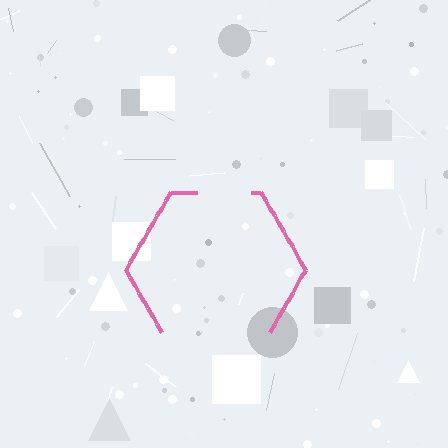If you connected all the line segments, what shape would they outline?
They would outline a hexagon.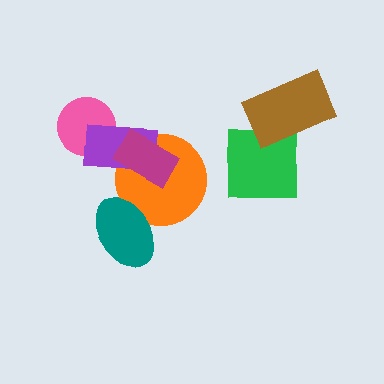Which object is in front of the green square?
The brown rectangle is in front of the green square.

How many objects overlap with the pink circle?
1 object overlaps with the pink circle.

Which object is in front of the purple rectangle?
The magenta rectangle is in front of the purple rectangle.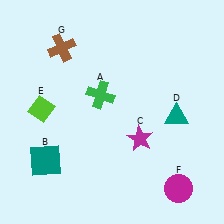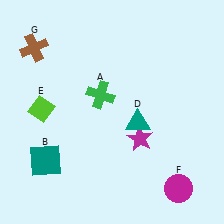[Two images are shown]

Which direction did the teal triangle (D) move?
The teal triangle (D) moved left.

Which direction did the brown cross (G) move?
The brown cross (G) moved left.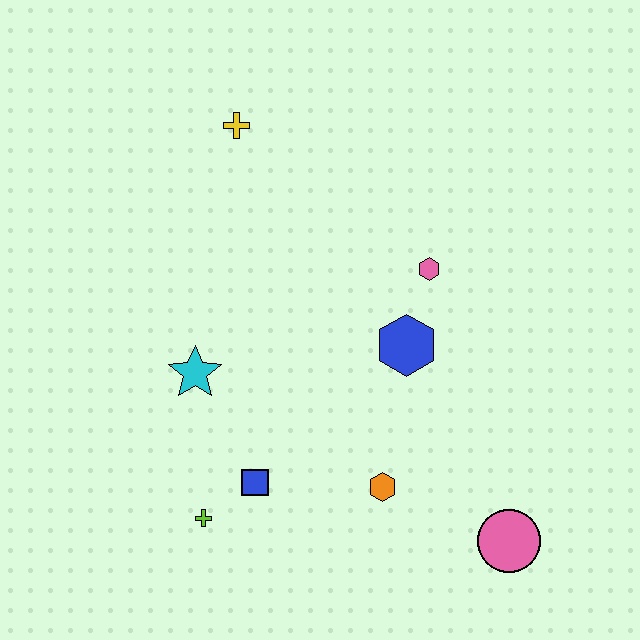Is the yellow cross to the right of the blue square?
No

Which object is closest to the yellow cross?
The pink hexagon is closest to the yellow cross.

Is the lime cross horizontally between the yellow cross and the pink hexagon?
No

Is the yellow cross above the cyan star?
Yes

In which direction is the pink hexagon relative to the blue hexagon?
The pink hexagon is above the blue hexagon.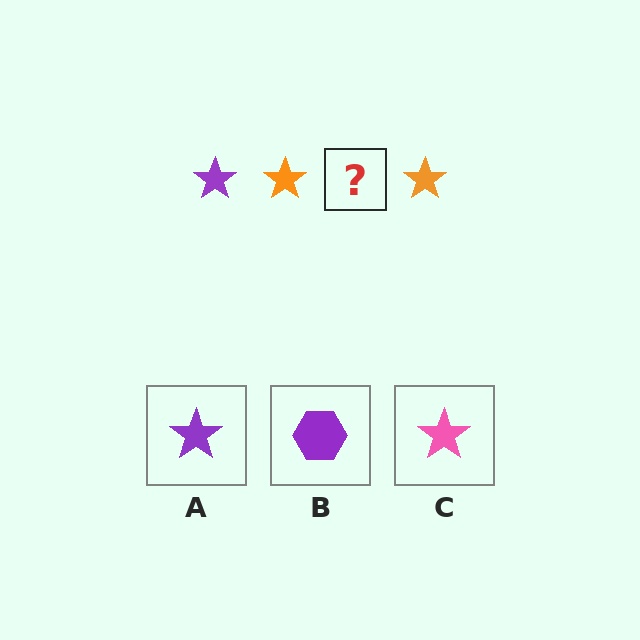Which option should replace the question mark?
Option A.